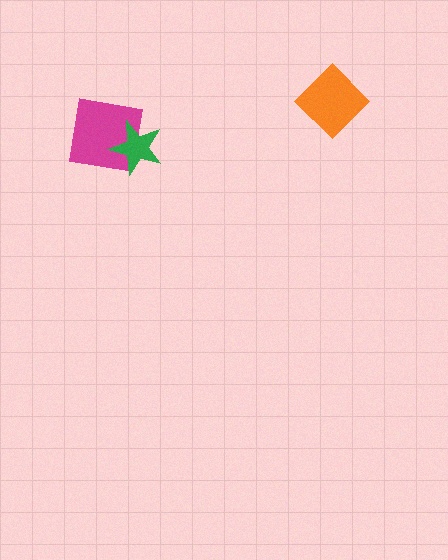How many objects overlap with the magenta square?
1 object overlaps with the magenta square.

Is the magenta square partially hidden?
Yes, it is partially covered by another shape.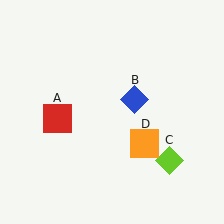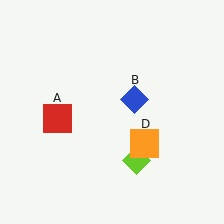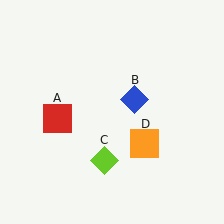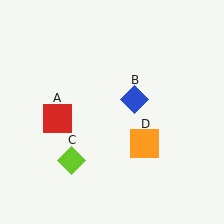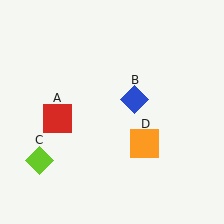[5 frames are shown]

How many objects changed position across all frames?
1 object changed position: lime diamond (object C).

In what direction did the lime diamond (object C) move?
The lime diamond (object C) moved left.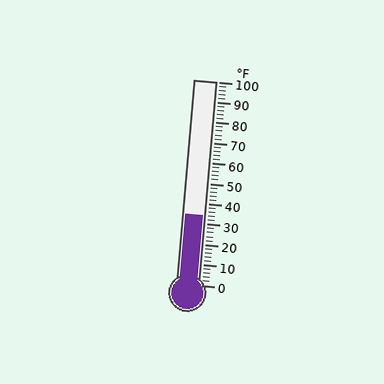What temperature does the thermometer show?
The thermometer shows approximately 34°F.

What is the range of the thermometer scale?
The thermometer scale ranges from 0°F to 100°F.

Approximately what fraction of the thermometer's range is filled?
The thermometer is filled to approximately 35% of its range.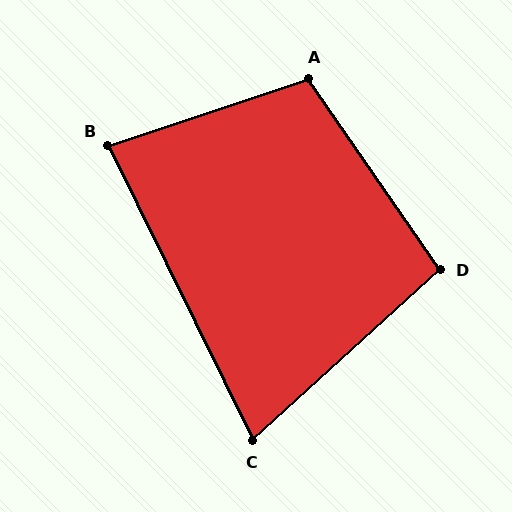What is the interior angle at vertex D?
Approximately 98 degrees (obtuse).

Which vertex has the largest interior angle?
A, at approximately 106 degrees.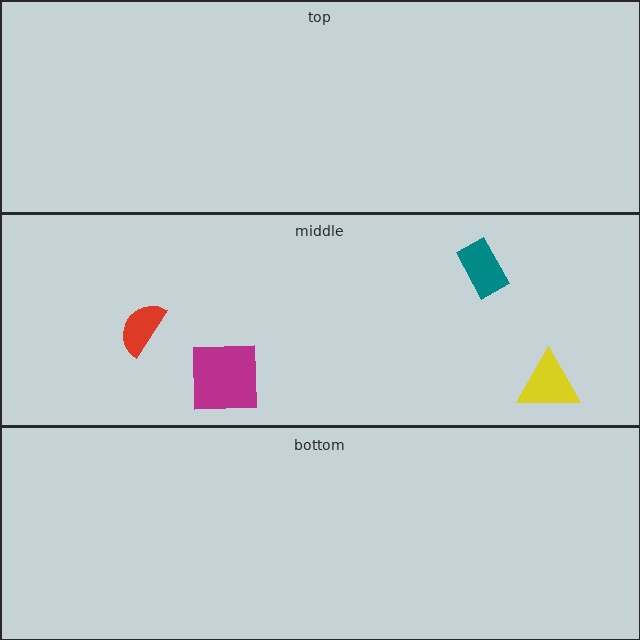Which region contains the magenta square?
The middle region.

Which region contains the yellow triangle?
The middle region.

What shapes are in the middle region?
The magenta square, the yellow triangle, the teal rectangle, the red semicircle.